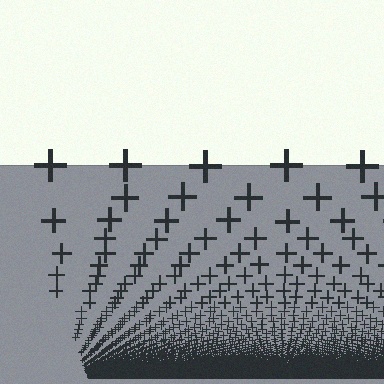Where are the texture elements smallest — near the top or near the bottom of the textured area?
Near the bottom.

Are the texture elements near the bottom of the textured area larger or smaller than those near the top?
Smaller. The gradient is inverted — elements near the bottom are smaller and denser.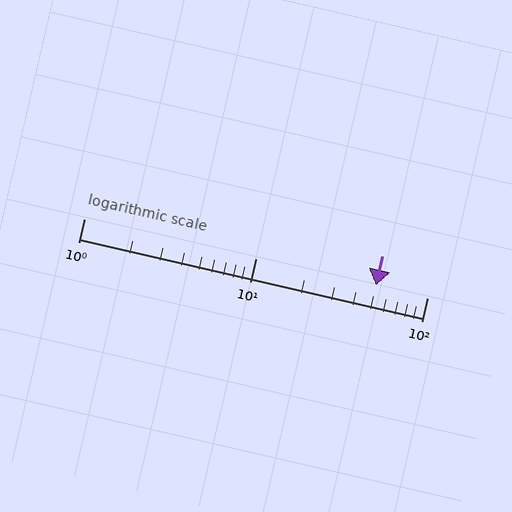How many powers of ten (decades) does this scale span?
The scale spans 2 decades, from 1 to 100.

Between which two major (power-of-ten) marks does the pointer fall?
The pointer is between 10 and 100.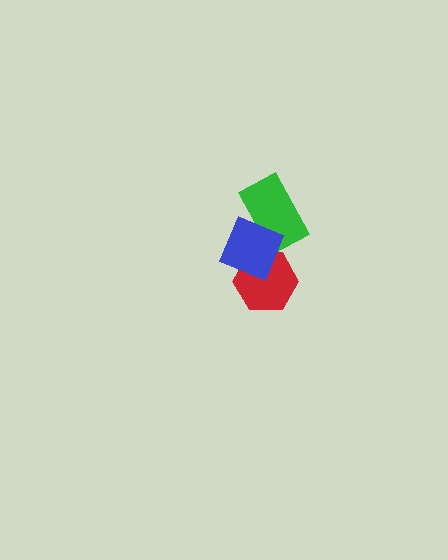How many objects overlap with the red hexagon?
1 object overlaps with the red hexagon.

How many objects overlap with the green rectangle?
1 object overlaps with the green rectangle.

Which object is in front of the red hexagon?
The blue diamond is in front of the red hexagon.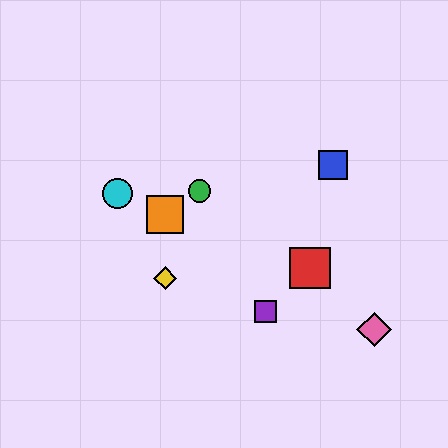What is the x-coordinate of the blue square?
The blue square is at x≈333.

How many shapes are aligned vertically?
2 shapes (the yellow diamond, the orange square) are aligned vertically.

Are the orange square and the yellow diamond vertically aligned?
Yes, both are at x≈165.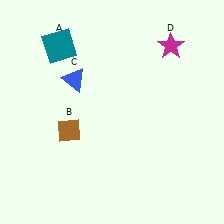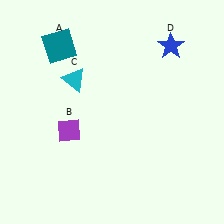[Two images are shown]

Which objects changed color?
B changed from brown to purple. C changed from blue to cyan. D changed from magenta to blue.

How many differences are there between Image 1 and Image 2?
There are 3 differences between the two images.